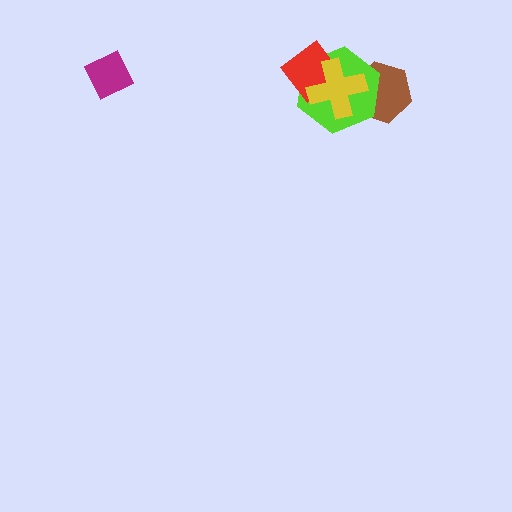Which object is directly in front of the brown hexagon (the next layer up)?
The lime hexagon is directly in front of the brown hexagon.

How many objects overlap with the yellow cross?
3 objects overlap with the yellow cross.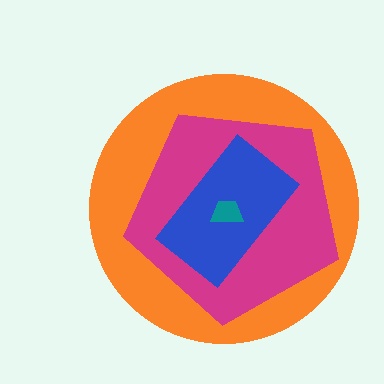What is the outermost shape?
The orange circle.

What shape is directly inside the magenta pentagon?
The blue rectangle.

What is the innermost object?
The teal trapezoid.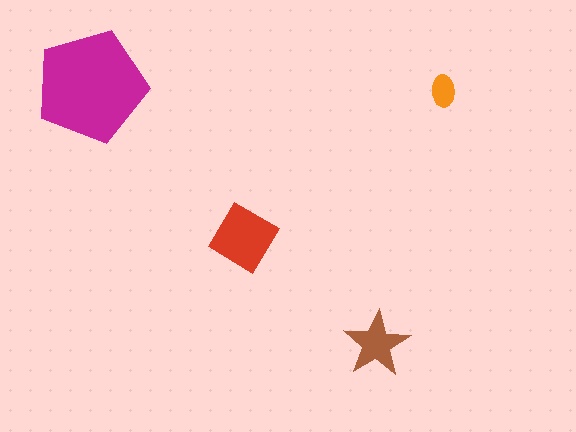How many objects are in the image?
There are 4 objects in the image.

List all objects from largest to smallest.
The magenta pentagon, the red diamond, the brown star, the orange ellipse.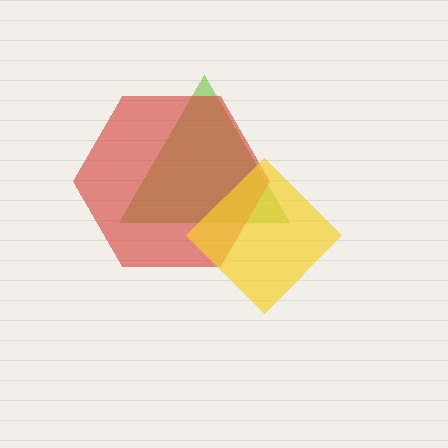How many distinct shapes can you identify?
There are 3 distinct shapes: a lime triangle, a red hexagon, a yellow diamond.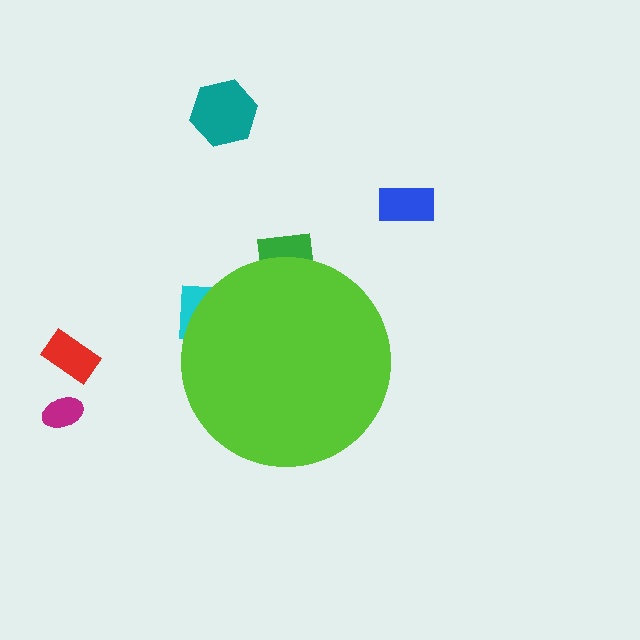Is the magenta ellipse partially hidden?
No, the magenta ellipse is fully visible.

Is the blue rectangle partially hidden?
No, the blue rectangle is fully visible.